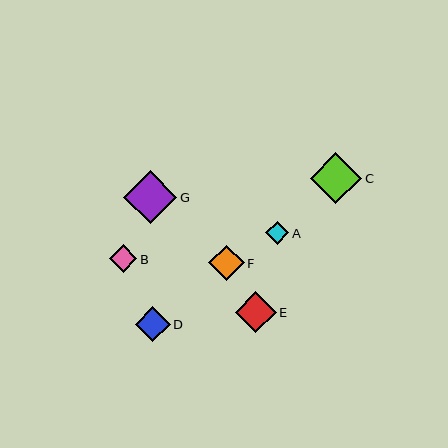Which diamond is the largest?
Diamond G is the largest with a size of approximately 53 pixels.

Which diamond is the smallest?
Diamond A is the smallest with a size of approximately 23 pixels.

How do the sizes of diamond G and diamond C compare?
Diamond G and diamond C are approximately the same size.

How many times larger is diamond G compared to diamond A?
Diamond G is approximately 2.3 times the size of diamond A.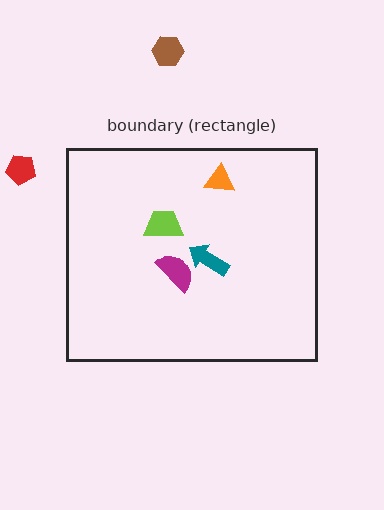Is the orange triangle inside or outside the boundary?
Inside.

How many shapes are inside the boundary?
4 inside, 2 outside.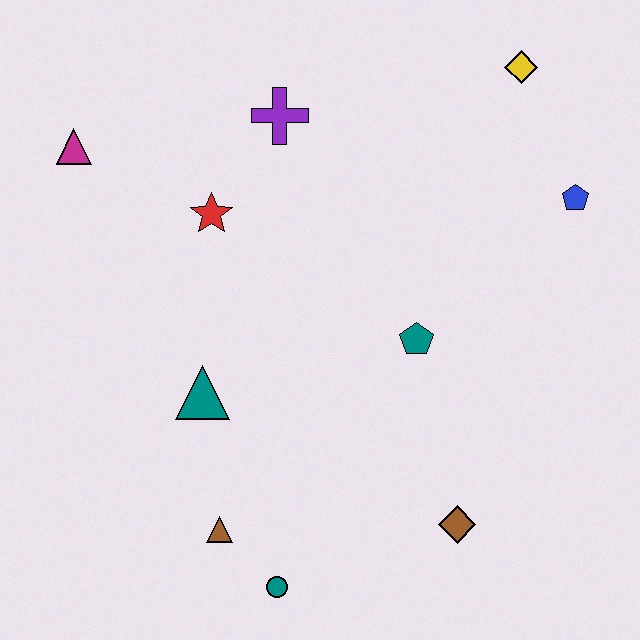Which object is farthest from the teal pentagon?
The magenta triangle is farthest from the teal pentagon.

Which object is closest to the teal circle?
The brown triangle is closest to the teal circle.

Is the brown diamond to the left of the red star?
No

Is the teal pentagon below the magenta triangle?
Yes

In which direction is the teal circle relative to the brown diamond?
The teal circle is to the left of the brown diamond.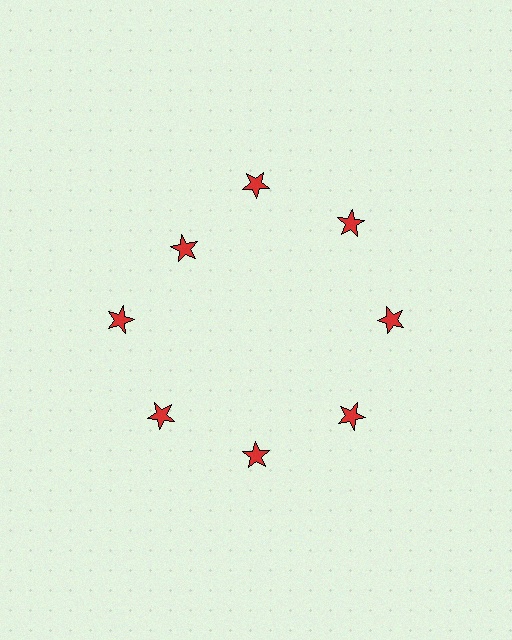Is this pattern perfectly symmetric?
No. The 8 red stars are arranged in a ring, but one element near the 10 o'clock position is pulled inward toward the center, breaking the 8-fold rotational symmetry.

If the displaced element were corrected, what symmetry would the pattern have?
It would have 8-fold rotational symmetry — the pattern would map onto itself every 45 degrees.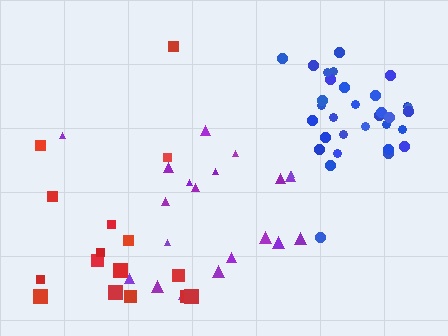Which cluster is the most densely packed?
Blue.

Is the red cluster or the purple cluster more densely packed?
Purple.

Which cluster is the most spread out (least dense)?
Red.